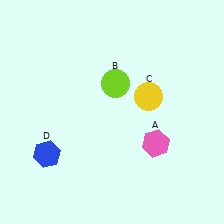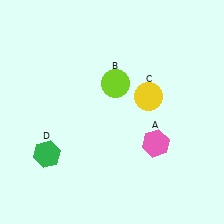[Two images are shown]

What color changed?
The hexagon (D) changed from blue in Image 1 to green in Image 2.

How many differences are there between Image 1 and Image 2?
There is 1 difference between the two images.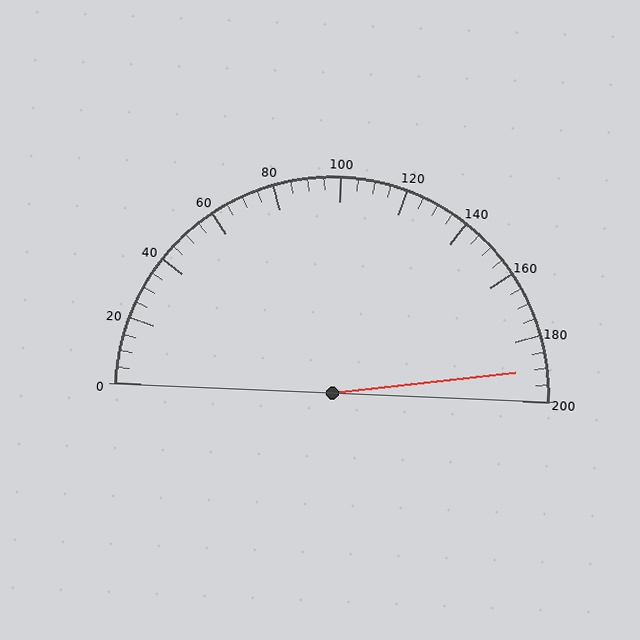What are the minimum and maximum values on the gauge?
The gauge ranges from 0 to 200.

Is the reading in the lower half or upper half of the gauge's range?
The reading is in the upper half of the range (0 to 200).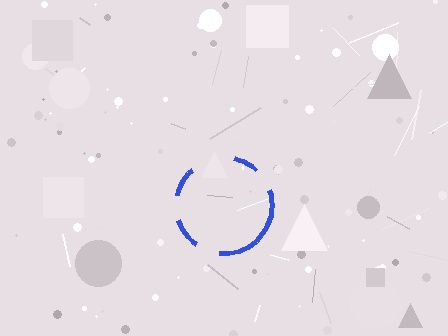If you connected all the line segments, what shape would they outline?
They would outline a circle.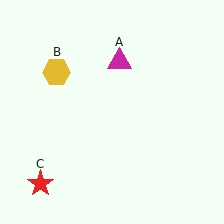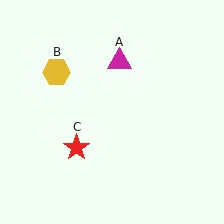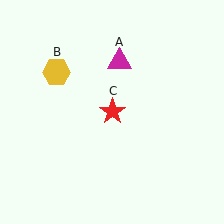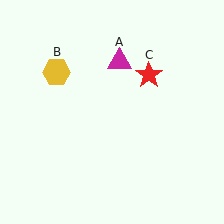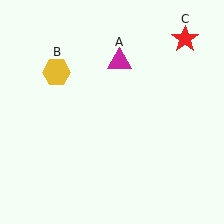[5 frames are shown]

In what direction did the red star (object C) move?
The red star (object C) moved up and to the right.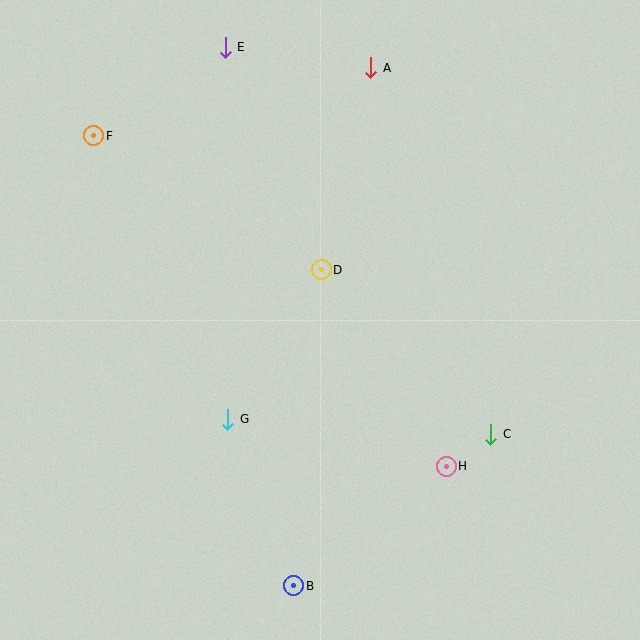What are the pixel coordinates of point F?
Point F is at (94, 136).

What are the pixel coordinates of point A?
Point A is at (371, 68).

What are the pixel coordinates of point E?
Point E is at (225, 47).